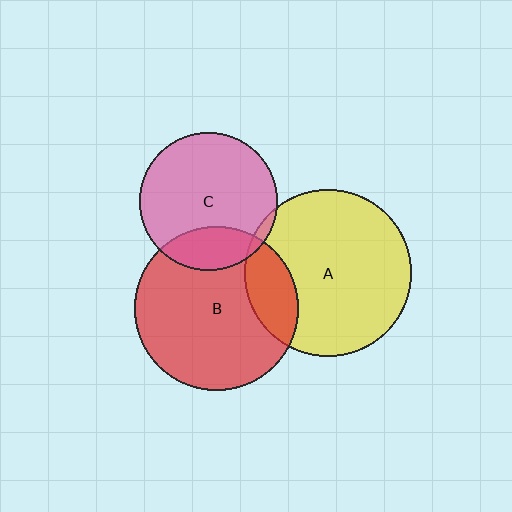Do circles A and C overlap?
Yes.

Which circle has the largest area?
Circle A (yellow).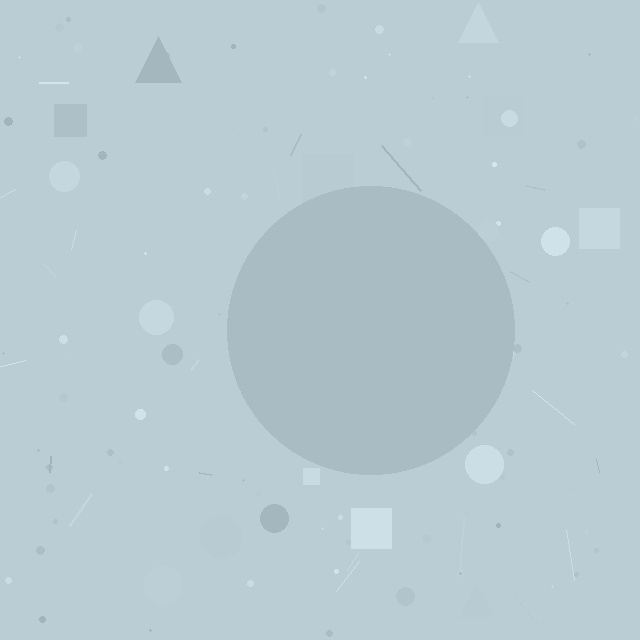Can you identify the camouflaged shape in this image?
The camouflaged shape is a circle.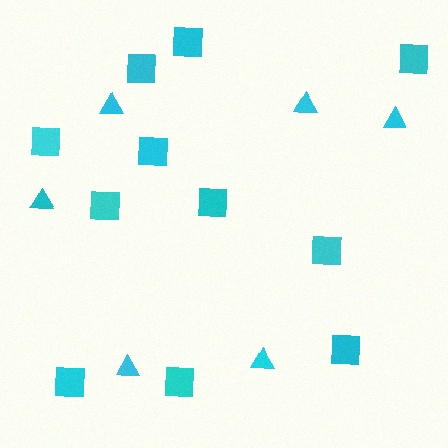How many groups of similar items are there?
There are 2 groups: one group of squares (11) and one group of triangles (6).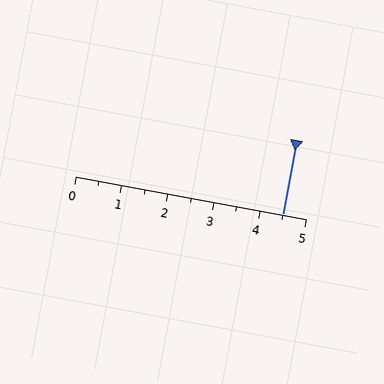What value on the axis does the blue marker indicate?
The marker indicates approximately 4.5.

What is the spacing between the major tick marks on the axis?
The major ticks are spaced 1 apart.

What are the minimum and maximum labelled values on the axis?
The axis runs from 0 to 5.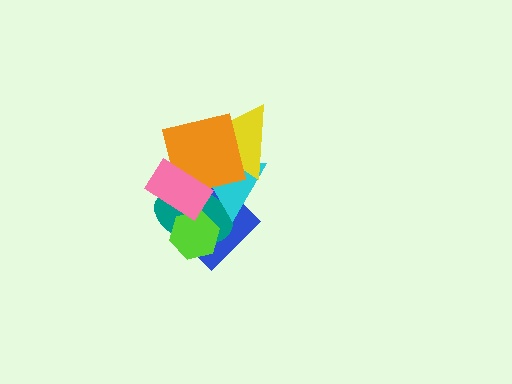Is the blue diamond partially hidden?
Yes, it is partially covered by another shape.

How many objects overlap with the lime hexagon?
3 objects overlap with the lime hexagon.